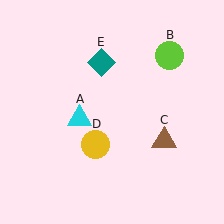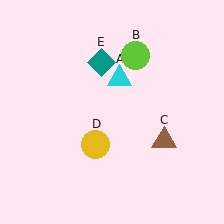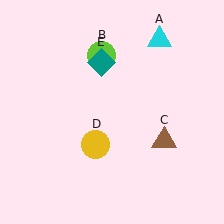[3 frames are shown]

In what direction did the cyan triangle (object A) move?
The cyan triangle (object A) moved up and to the right.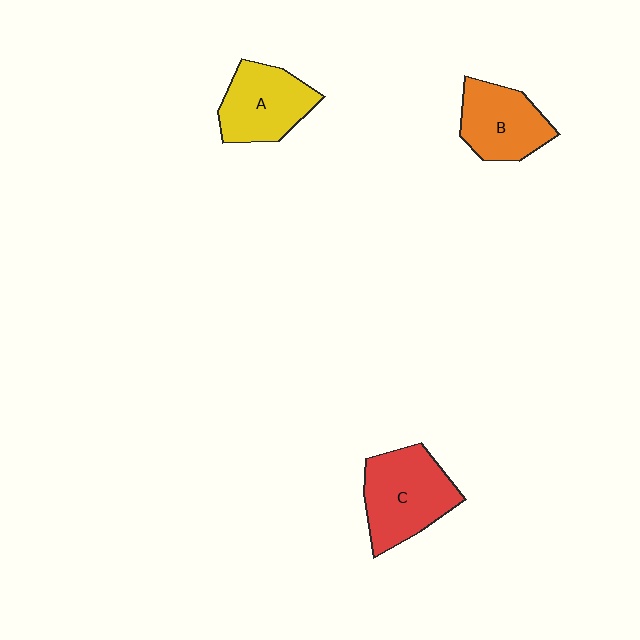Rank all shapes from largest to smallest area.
From largest to smallest: C (red), A (yellow), B (orange).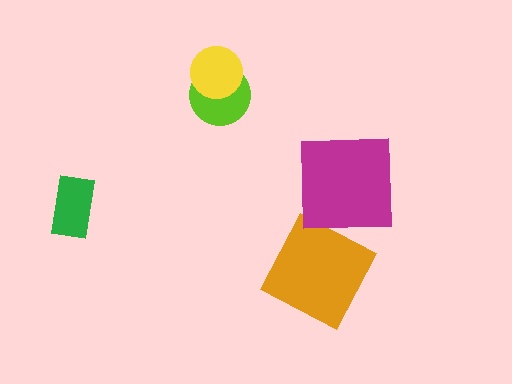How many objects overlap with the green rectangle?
0 objects overlap with the green rectangle.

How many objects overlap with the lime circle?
1 object overlaps with the lime circle.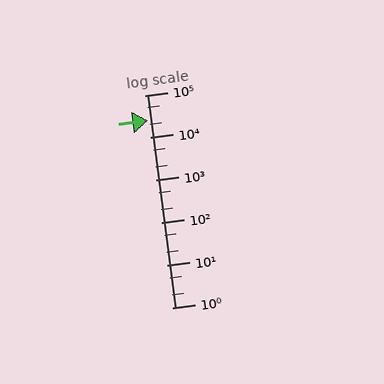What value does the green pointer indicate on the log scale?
The pointer indicates approximately 26000.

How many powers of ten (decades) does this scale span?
The scale spans 5 decades, from 1 to 100000.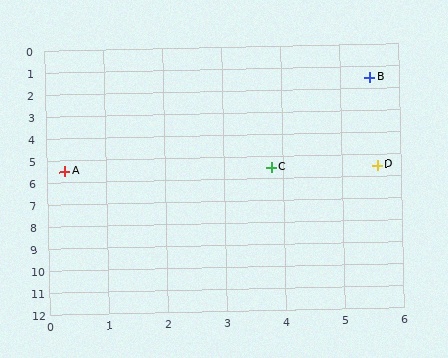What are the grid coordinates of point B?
Point B is at approximately (5.5, 1.5).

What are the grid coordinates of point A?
Point A is at approximately (0.3, 5.5).